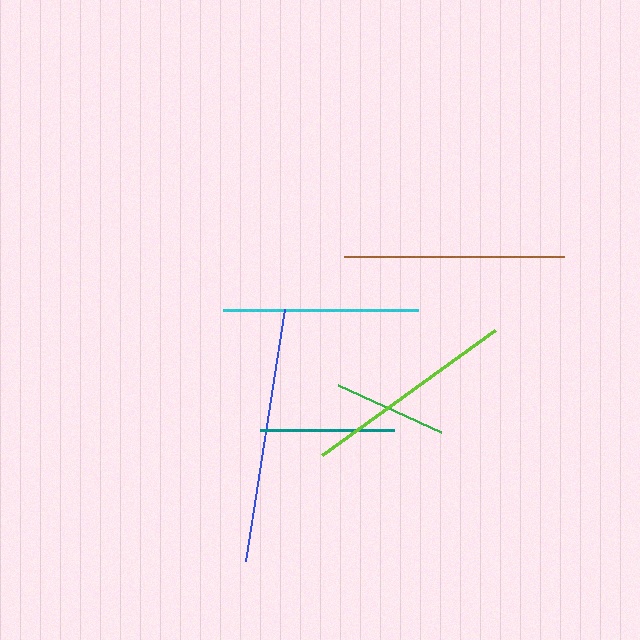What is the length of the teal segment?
The teal segment is approximately 134 pixels long.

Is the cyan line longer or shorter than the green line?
The cyan line is longer than the green line.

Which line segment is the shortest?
The green line is the shortest at approximately 113 pixels.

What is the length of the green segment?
The green segment is approximately 113 pixels long.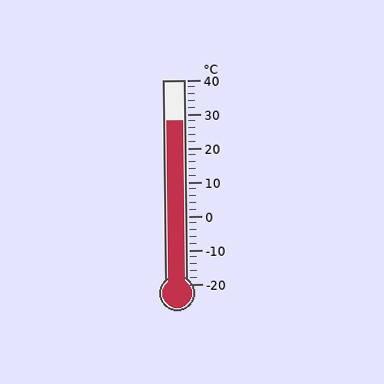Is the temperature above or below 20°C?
The temperature is above 20°C.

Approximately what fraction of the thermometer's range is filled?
The thermometer is filled to approximately 80% of its range.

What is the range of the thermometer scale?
The thermometer scale ranges from -20°C to 40°C.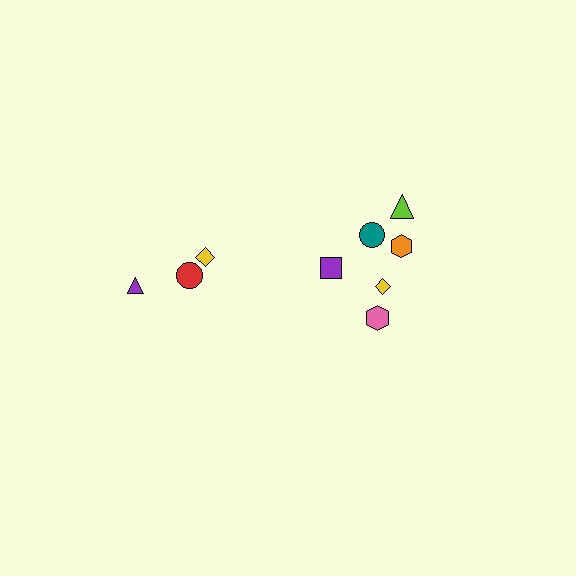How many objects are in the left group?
There are 3 objects.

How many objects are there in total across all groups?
There are 9 objects.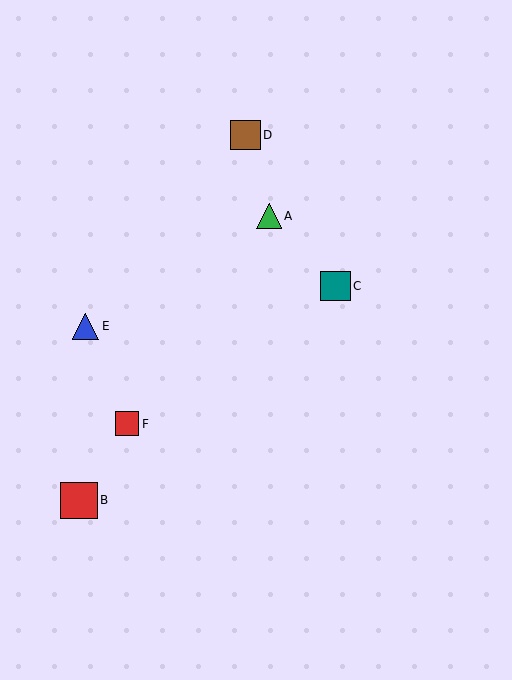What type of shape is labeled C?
Shape C is a teal square.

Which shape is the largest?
The red square (labeled B) is the largest.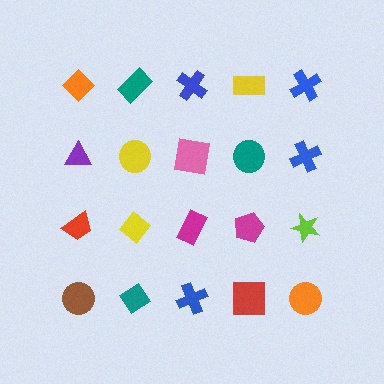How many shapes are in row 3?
5 shapes.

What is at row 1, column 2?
A teal rectangle.